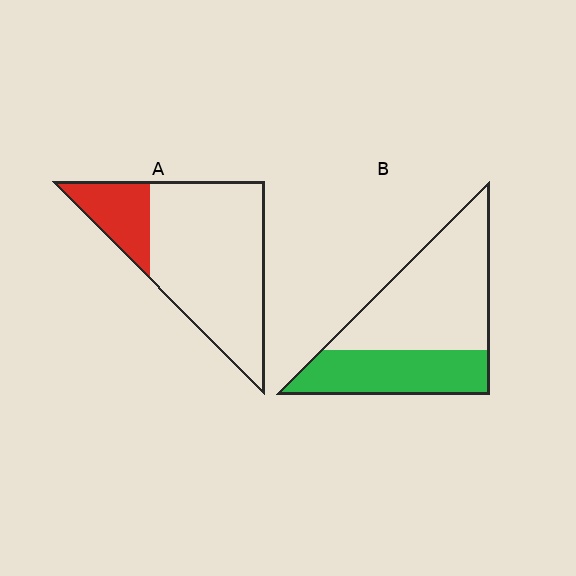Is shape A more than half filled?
No.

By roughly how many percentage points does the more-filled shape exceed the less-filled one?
By roughly 15 percentage points (B over A).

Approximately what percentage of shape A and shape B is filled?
A is approximately 20% and B is approximately 40%.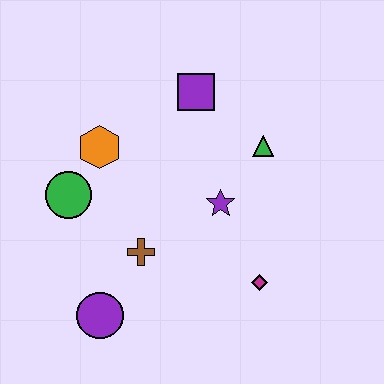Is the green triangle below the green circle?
No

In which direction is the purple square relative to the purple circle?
The purple square is above the purple circle.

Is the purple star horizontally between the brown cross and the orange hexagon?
No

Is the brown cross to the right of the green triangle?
No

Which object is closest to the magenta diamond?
The purple star is closest to the magenta diamond.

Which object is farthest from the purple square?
The purple circle is farthest from the purple square.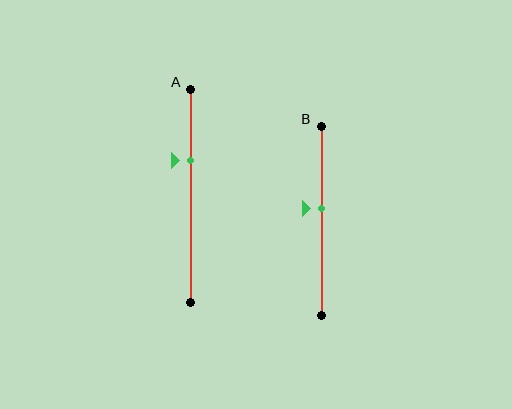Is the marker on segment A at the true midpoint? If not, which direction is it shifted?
No, the marker on segment A is shifted upward by about 17% of the segment length.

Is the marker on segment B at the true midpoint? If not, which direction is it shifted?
No, the marker on segment B is shifted upward by about 7% of the segment length.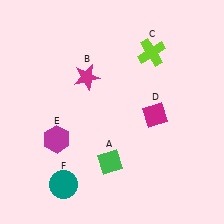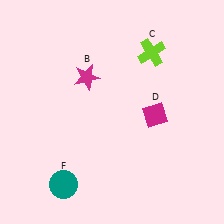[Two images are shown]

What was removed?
The magenta hexagon (E), the green diamond (A) were removed in Image 2.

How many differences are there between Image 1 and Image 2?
There are 2 differences between the two images.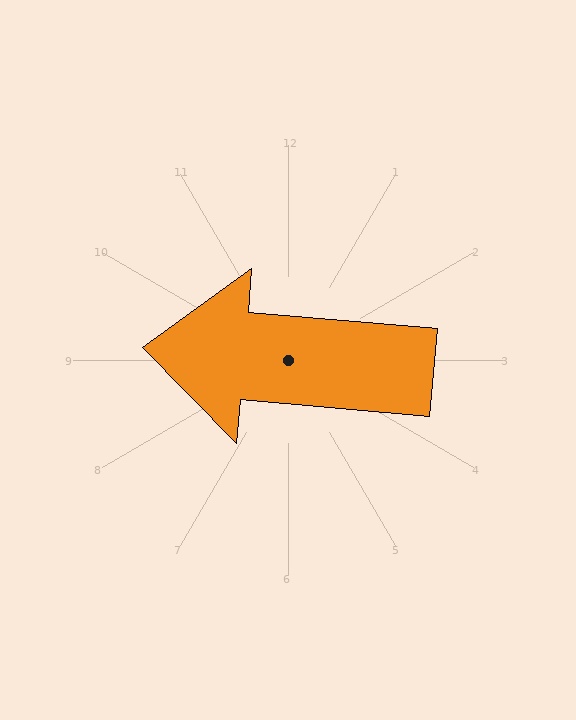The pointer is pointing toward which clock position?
Roughly 9 o'clock.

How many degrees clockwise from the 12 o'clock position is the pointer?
Approximately 275 degrees.